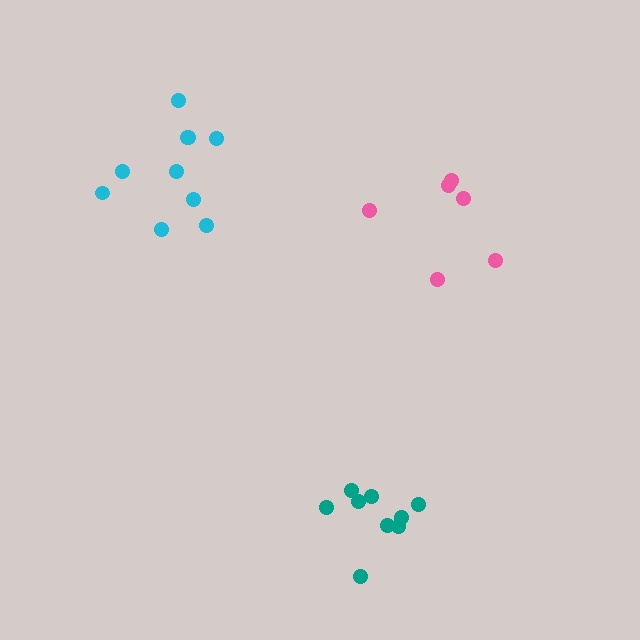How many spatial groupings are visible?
There are 3 spatial groupings.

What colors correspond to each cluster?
The clusters are colored: teal, cyan, pink.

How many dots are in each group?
Group 1: 9 dots, Group 2: 10 dots, Group 3: 6 dots (25 total).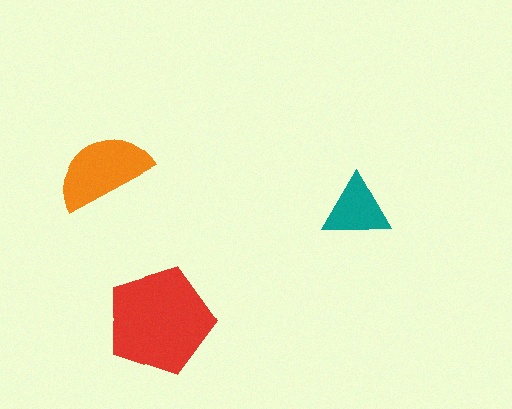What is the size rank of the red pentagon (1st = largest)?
1st.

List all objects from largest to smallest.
The red pentagon, the orange semicircle, the teal triangle.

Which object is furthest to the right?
The teal triangle is rightmost.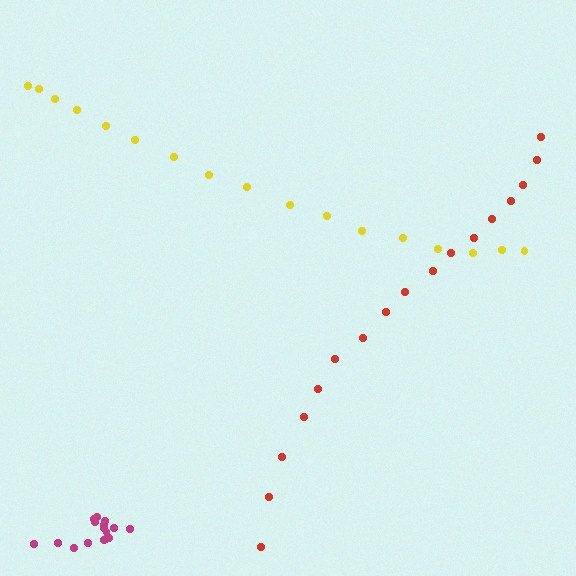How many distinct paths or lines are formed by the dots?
There are 3 distinct paths.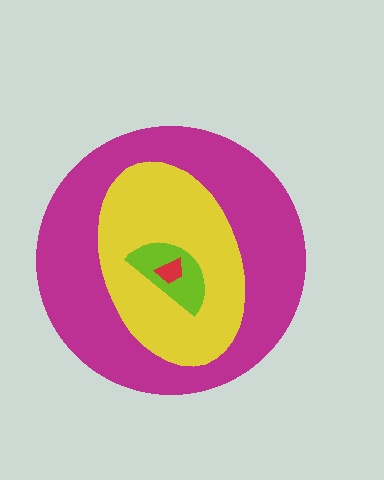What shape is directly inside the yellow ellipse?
The lime semicircle.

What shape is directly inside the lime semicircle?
The red trapezoid.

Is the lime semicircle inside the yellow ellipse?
Yes.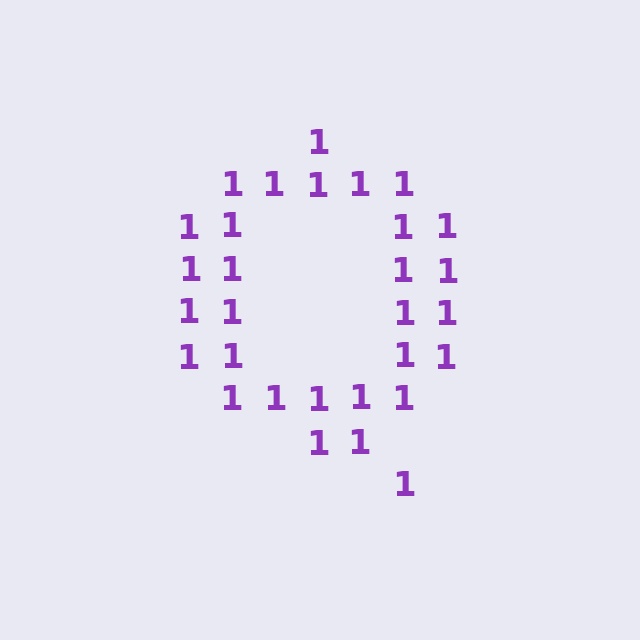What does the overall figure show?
The overall figure shows the letter Q.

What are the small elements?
The small elements are digit 1's.